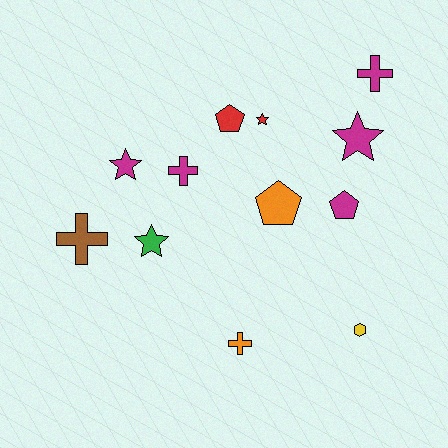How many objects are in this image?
There are 12 objects.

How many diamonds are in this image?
There are no diamonds.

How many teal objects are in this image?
There are no teal objects.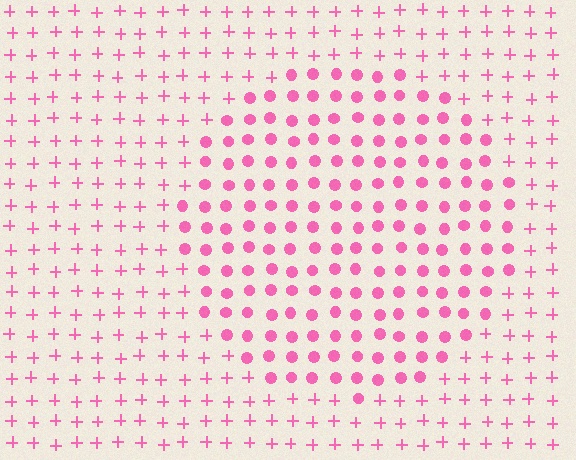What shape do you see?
I see a circle.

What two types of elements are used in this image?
The image uses circles inside the circle region and plus signs outside it.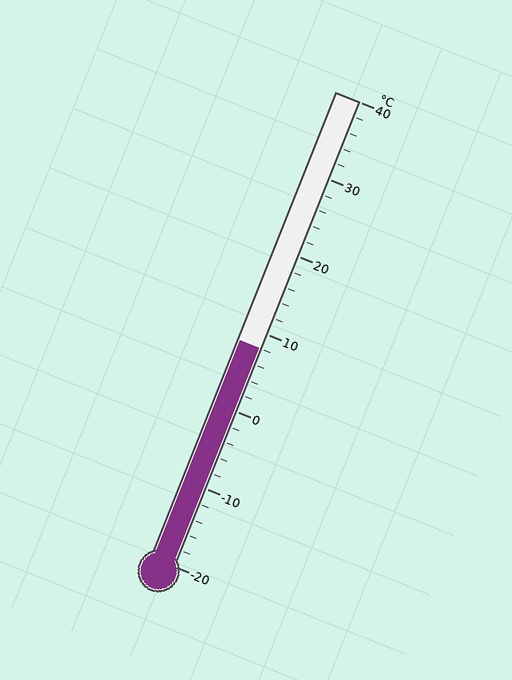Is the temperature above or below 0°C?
The temperature is above 0°C.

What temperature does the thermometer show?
The thermometer shows approximately 8°C.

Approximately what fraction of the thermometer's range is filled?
The thermometer is filled to approximately 45% of its range.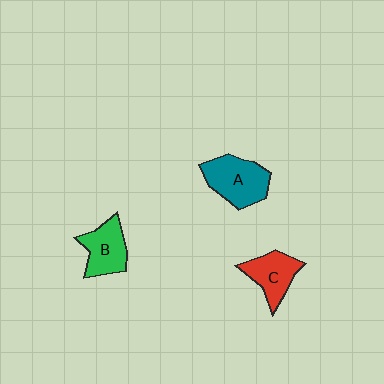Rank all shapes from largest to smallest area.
From largest to smallest: A (teal), B (green), C (red).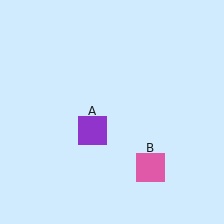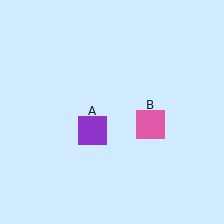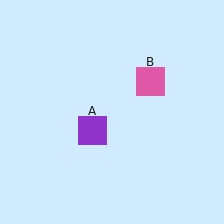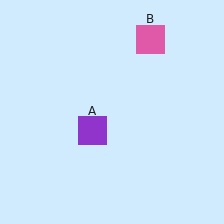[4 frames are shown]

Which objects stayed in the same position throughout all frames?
Purple square (object A) remained stationary.